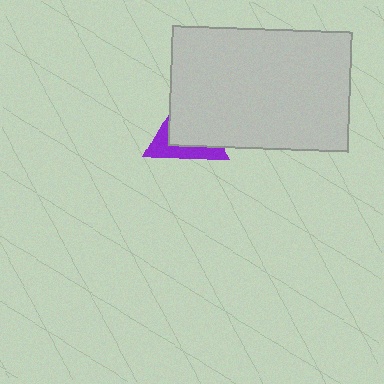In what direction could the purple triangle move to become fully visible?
The purple triangle could move toward the lower-left. That would shift it out from behind the light gray rectangle entirely.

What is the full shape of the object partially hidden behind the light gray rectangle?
The partially hidden object is a purple triangle.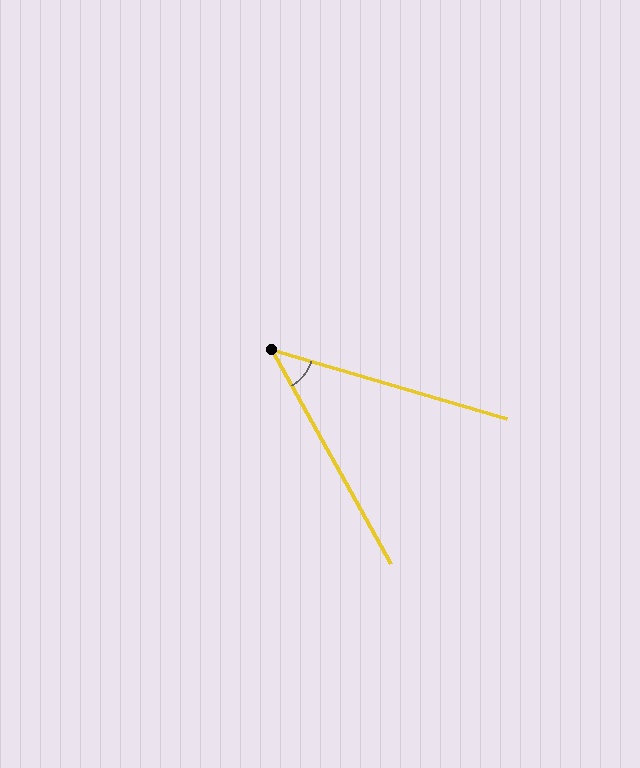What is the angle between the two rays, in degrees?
Approximately 44 degrees.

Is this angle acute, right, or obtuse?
It is acute.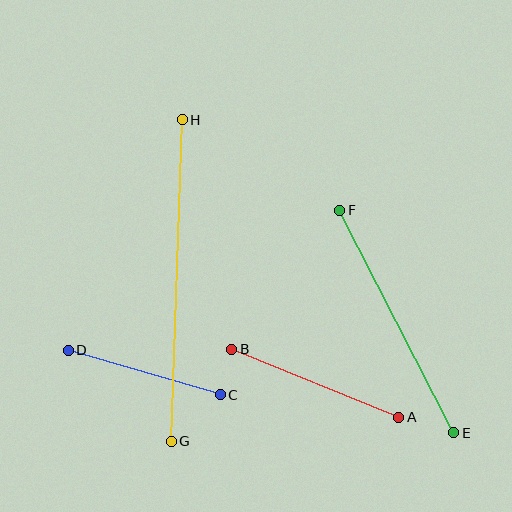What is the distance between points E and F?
The distance is approximately 250 pixels.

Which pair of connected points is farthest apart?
Points G and H are farthest apart.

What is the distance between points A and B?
The distance is approximately 181 pixels.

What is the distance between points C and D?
The distance is approximately 159 pixels.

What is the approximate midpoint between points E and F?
The midpoint is at approximately (397, 321) pixels.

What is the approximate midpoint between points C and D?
The midpoint is at approximately (144, 373) pixels.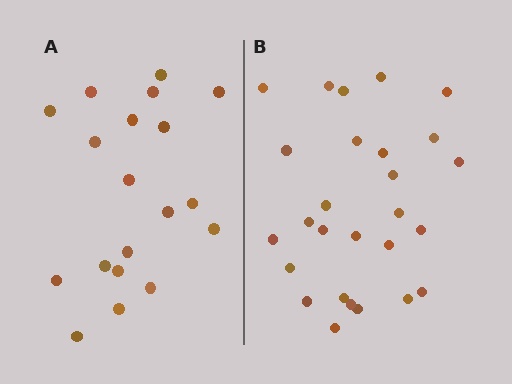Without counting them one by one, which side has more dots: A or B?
Region B (the right region) has more dots.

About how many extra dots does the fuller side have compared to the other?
Region B has roughly 8 or so more dots than region A.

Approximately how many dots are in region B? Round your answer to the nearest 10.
About 30 dots. (The exact count is 27, which rounds to 30.)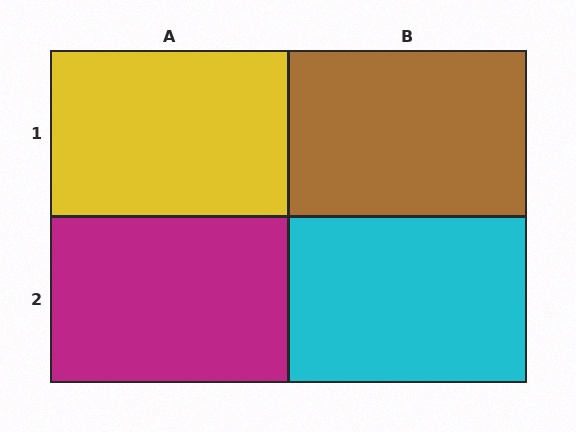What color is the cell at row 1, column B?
Brown.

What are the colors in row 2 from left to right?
Magenta, cyan.